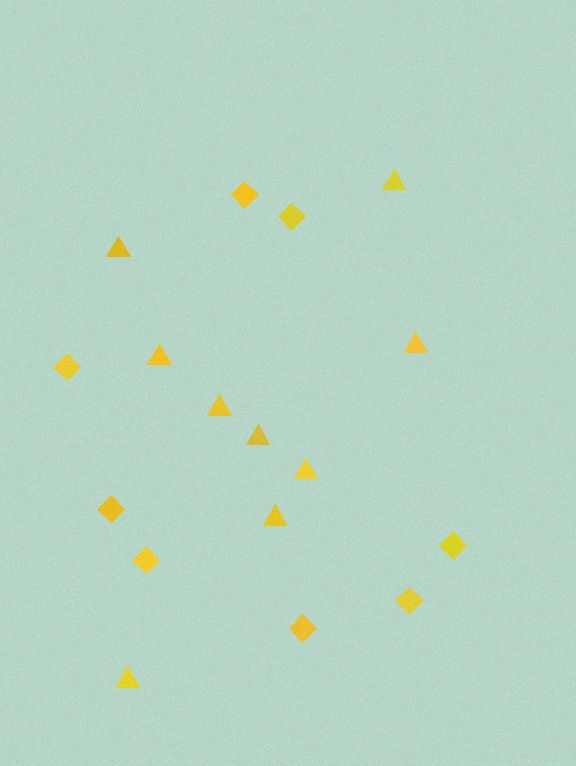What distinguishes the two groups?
There are 2 groups: one group of triangles (9) and one group of diamonds (8).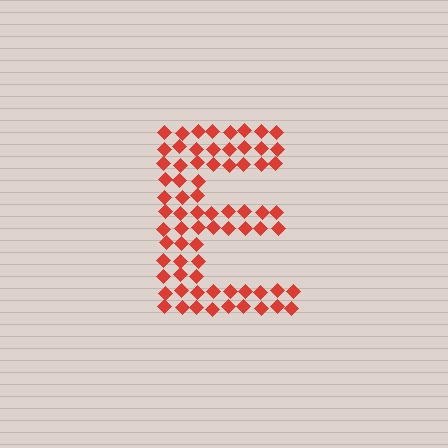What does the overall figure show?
The overall figure shows the letter E.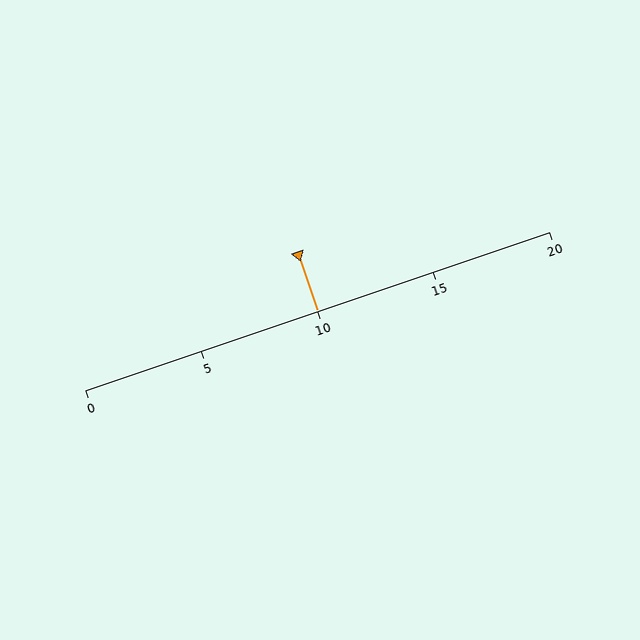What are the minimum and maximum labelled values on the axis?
The axis runs from 0 to 20.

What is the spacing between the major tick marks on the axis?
The major ticks are spaced 5 apart.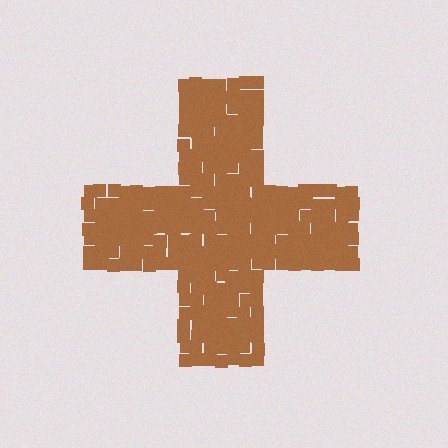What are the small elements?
The small elements are squares.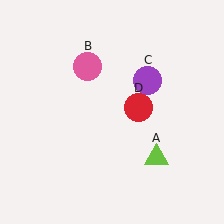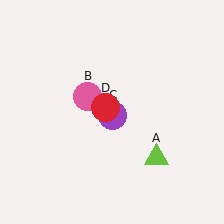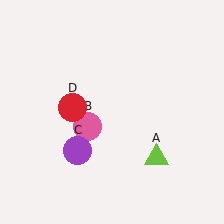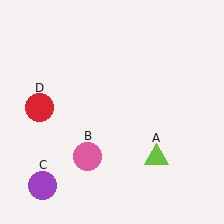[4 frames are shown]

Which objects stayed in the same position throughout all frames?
Lime triangle (object A) remained stationary.